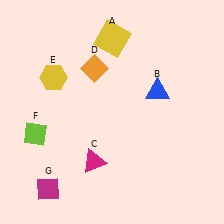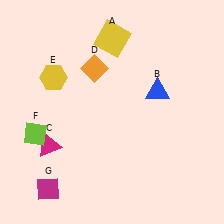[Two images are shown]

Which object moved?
The magenta triangle (C) moved left.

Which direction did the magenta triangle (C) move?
The magenta triangle (C) moved left.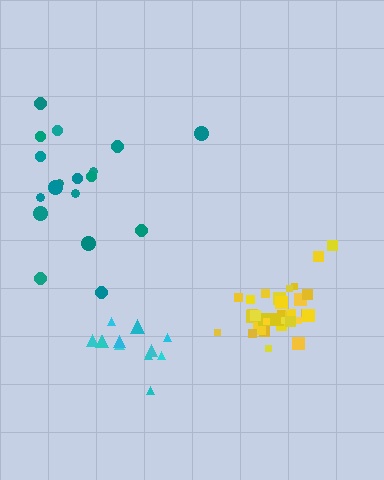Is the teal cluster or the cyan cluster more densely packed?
Cyan.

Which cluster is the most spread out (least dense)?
Teal.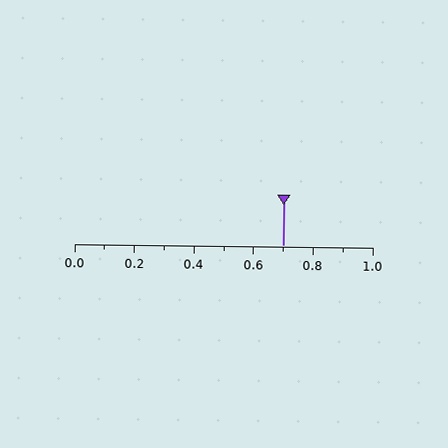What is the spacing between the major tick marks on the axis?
The major ticks are spaced 0.2 apart.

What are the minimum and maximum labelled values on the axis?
The axis runs from 0.0 to 1.0.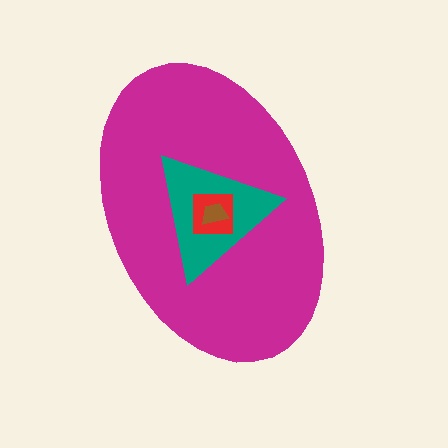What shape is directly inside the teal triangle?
The red square.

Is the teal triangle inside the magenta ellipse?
Yes.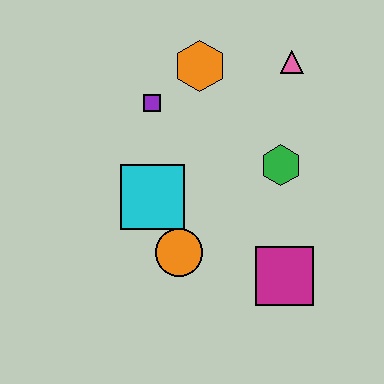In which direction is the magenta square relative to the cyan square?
The magenta square is to the right of the cyan square.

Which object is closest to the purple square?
The orange hexagon is closest to the purple square.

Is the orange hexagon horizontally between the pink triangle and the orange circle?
Yes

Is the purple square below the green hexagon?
No